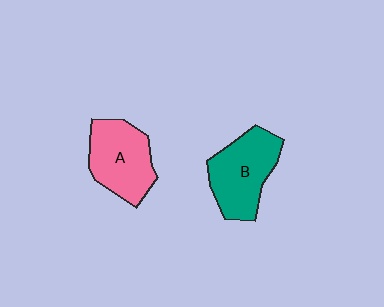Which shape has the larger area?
Shape B (teal).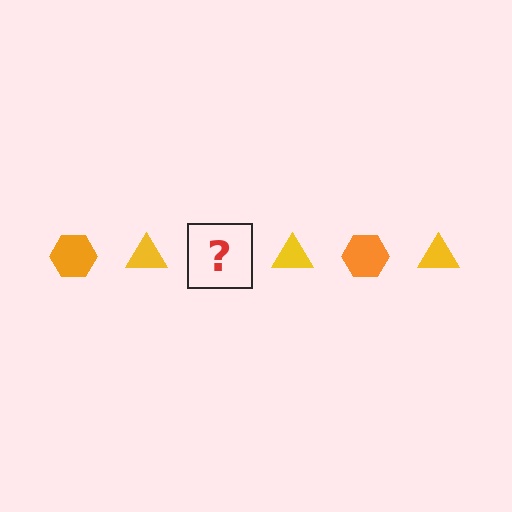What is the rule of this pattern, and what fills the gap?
The rule is that the pattern alternates between orange hexagon and yellow triangle. The gap should be filled with an orange hexagon.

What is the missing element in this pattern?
The missing element is an orange hexagon.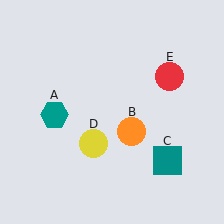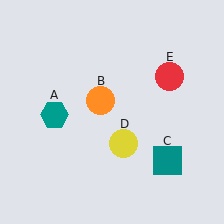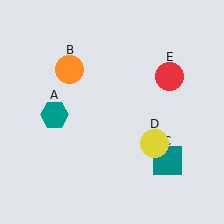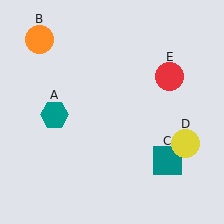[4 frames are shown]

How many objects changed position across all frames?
2 objects changed position: orange circle (object B), yellow circle (object D).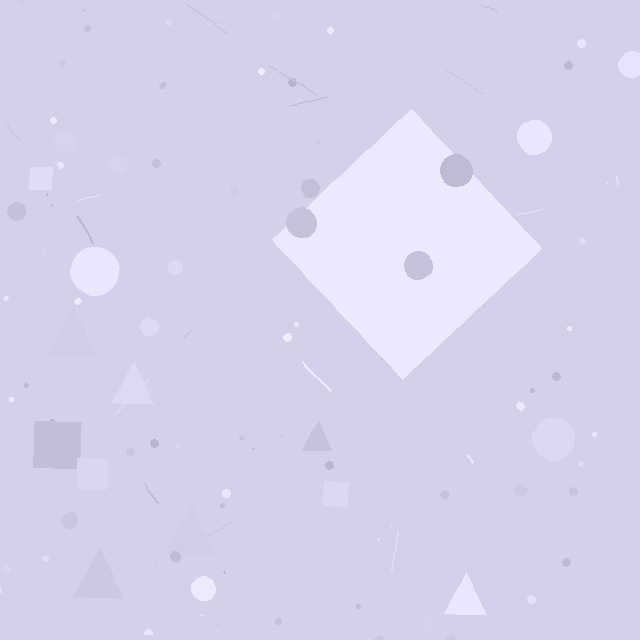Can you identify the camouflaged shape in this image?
The camouflaged shape is a diamond.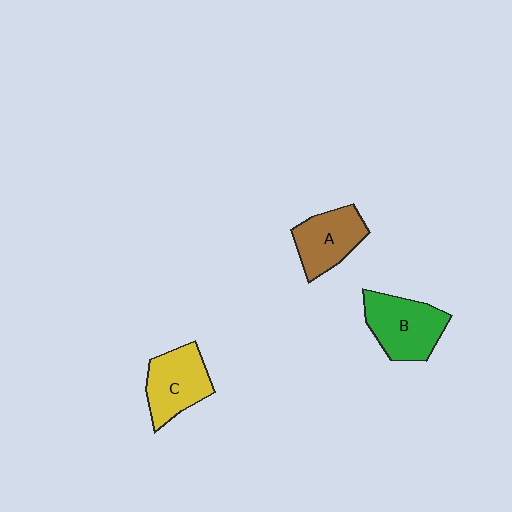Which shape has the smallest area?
Shape A (brown).